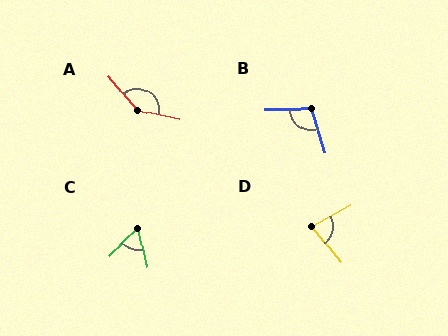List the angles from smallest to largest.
C (58°), D (80°), B (106°), A (142°).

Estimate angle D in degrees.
Approximately 80 degrees.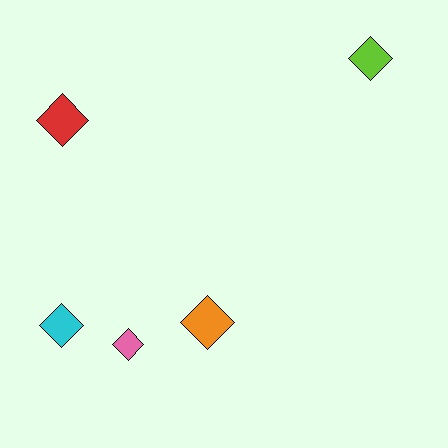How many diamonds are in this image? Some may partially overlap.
There are 5 diamonds.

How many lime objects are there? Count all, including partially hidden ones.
There is 1 lime object.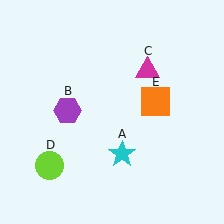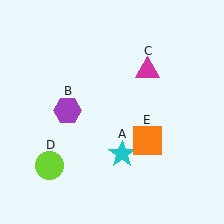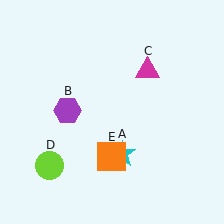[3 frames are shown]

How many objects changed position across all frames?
1 object changed position: orange square (object E).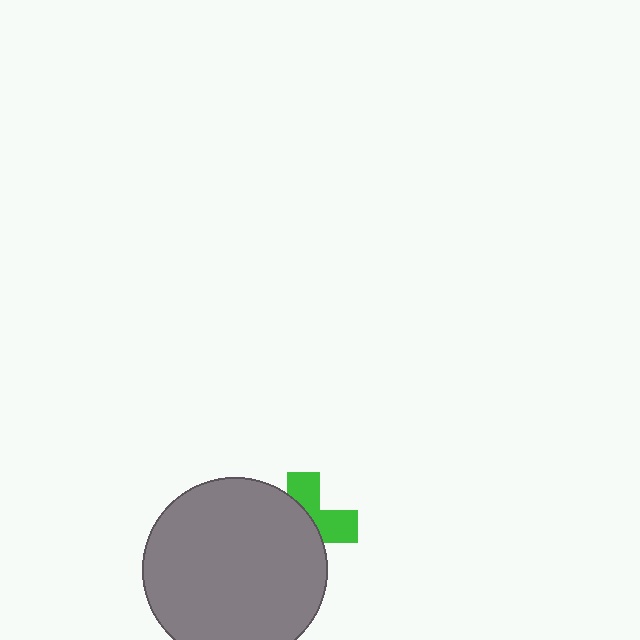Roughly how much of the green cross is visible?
A small part of it is visible (roughly 40%).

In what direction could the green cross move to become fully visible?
The green cross could move right. That would shift it out from behind the gray circle entirely.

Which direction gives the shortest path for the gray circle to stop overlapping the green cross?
Moving left gives the shortest separation.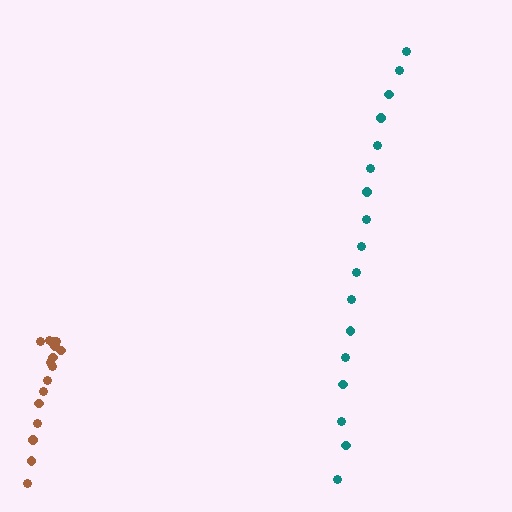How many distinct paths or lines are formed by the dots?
There are 2 distinct paths.